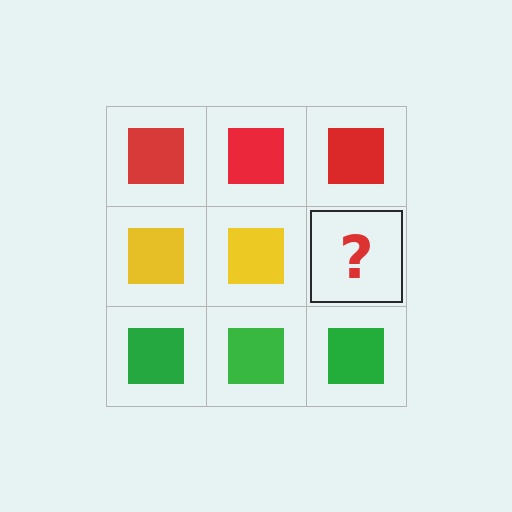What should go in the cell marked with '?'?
The missing cell should contain a yellow square.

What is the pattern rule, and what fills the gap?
The rule is that each row has a consistent color. The gap should be filled with a yellow square.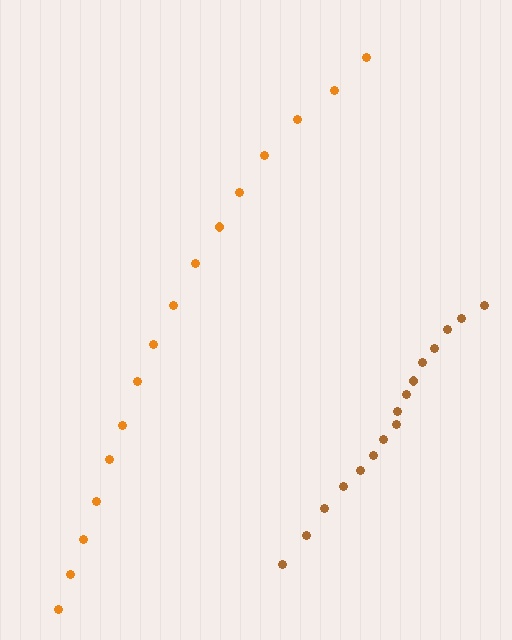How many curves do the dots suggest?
There are 2 distinct paths.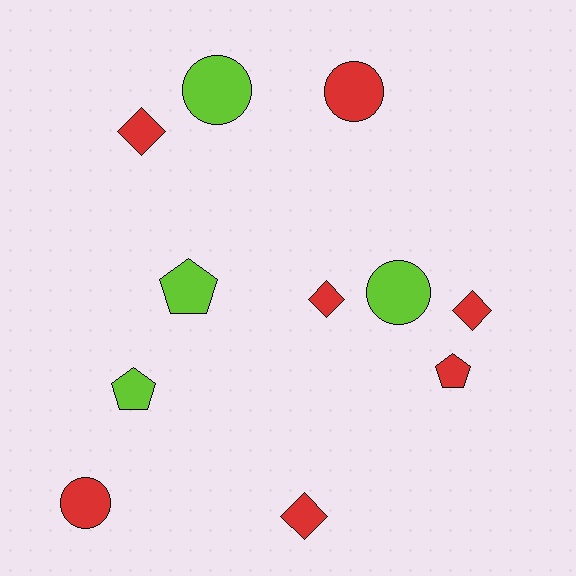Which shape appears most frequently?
Diamond, with 4 objects.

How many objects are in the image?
There are 11 objects.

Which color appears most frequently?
Red, with 7 objects.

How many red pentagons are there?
There is 1 red pentagon.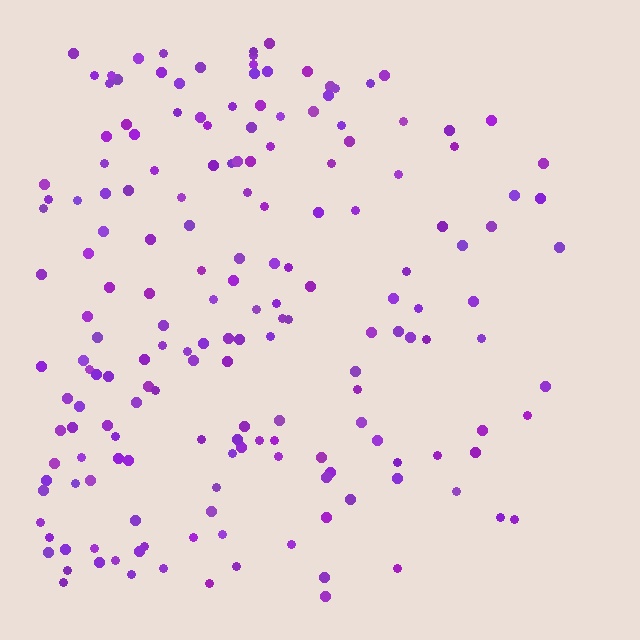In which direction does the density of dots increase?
From right to left, with the left side densest.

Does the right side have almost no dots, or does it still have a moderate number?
Still a moderate number, just noticeably fewer than the left.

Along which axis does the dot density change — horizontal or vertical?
Horizontal.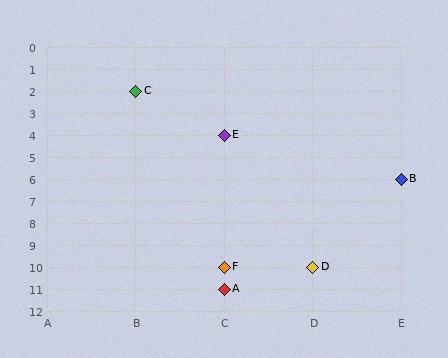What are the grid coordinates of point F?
Point F is at grid coordinates (C, 10).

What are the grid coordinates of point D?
Point D is at grid coordinates (D, 10).